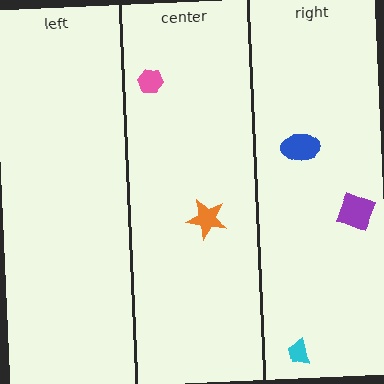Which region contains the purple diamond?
The right region.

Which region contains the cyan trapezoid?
The right region.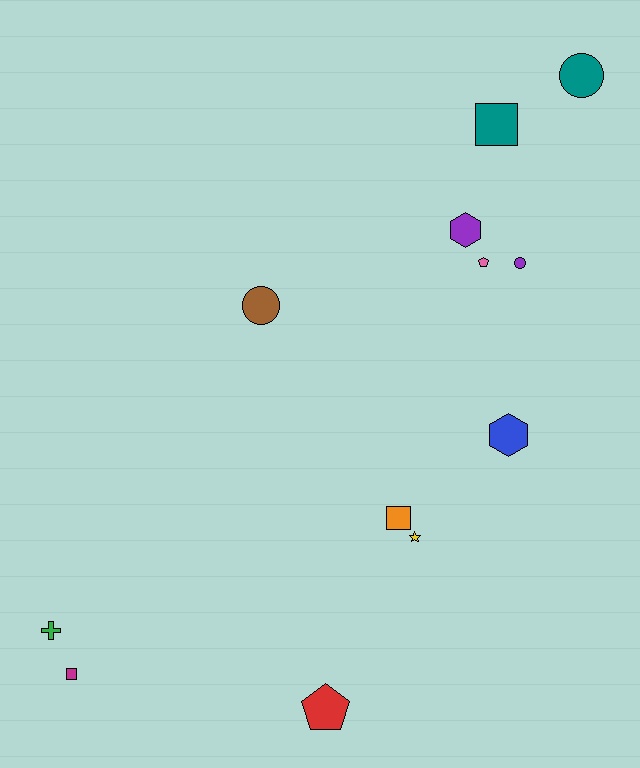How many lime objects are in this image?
There are no lime objects.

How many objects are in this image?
There are 12 objects.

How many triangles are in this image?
There are no triangles.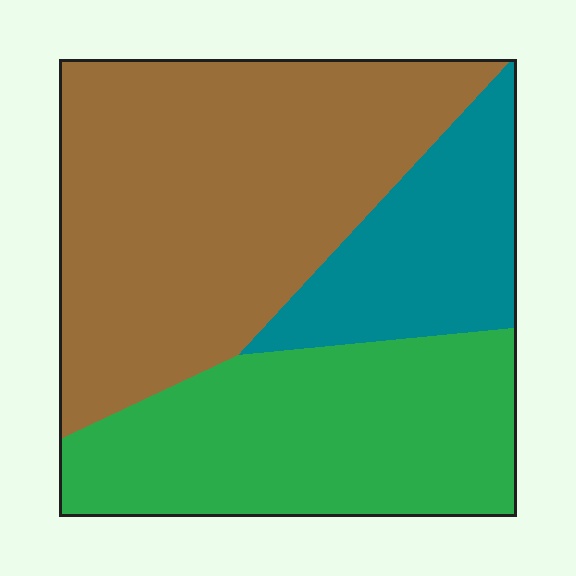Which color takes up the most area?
Brown, at roughly 50%.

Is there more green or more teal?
Green.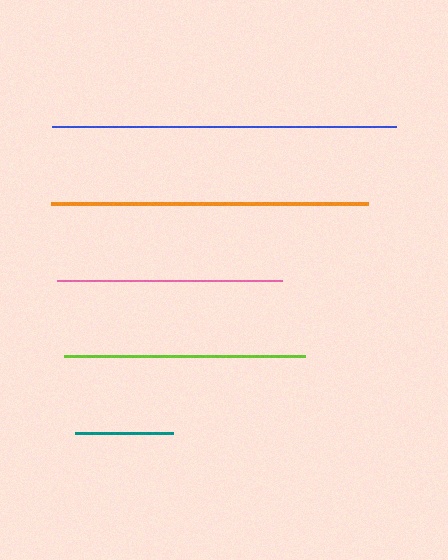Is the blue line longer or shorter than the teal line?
The blue line is longer than the teal line.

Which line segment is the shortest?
The teal line is the shortest at approximately 98 pixels.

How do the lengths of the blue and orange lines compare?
The blue and orange lines are approximately the same length.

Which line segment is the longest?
The blue line is the longest at approximately 344 pixels.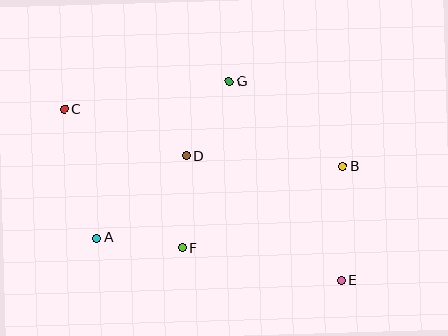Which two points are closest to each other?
Points D and G are closest to each other.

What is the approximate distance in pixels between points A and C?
The distance between A and C is approximately 133 pixels.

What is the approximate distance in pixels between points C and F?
The distance between C and F is approximately 182 pixels.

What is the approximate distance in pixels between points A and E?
The distance between A and E is approximately 248 pixels.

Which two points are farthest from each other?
Points C and E are farthest from each other.